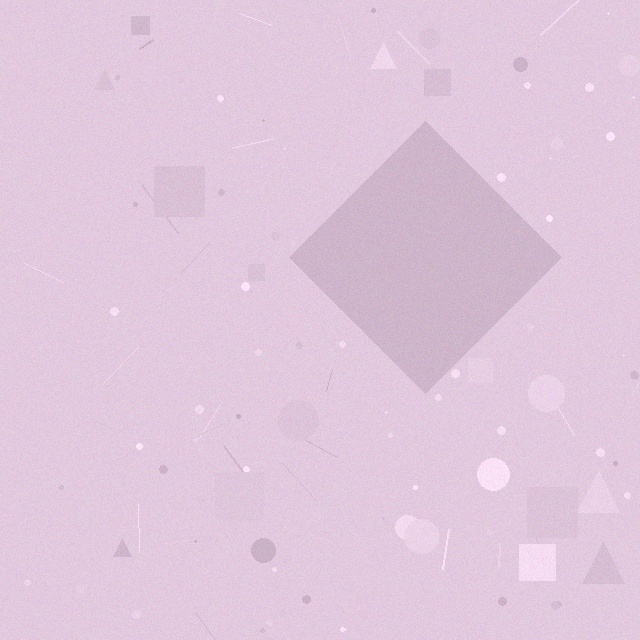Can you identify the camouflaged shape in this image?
The camouflaged shape is a diamond.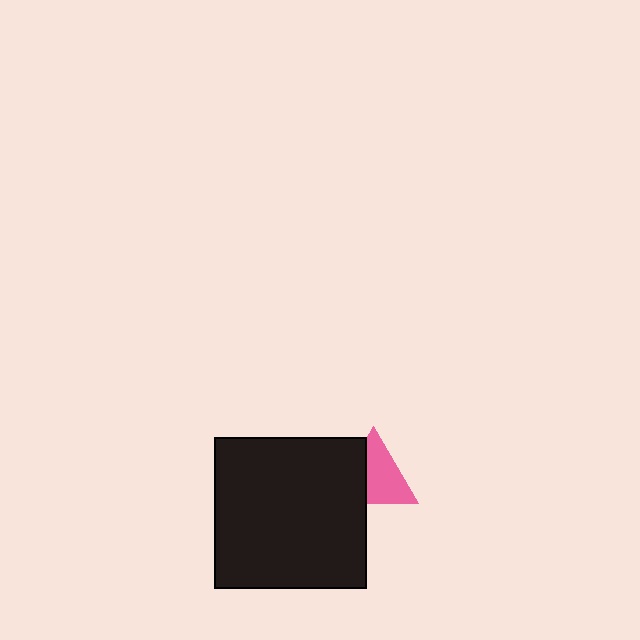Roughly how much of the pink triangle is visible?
About half of it is visible (roughly 63%).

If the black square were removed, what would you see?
You would see the complete pink triangle.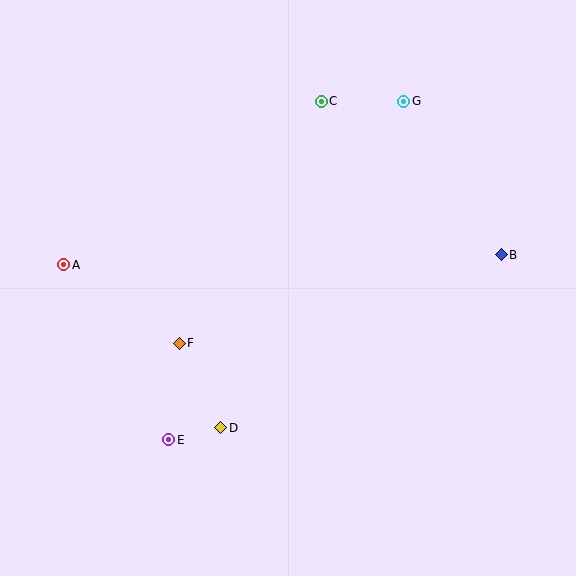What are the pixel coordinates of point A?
Point A is at (64, 265).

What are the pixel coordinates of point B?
Point B is at (501, 255).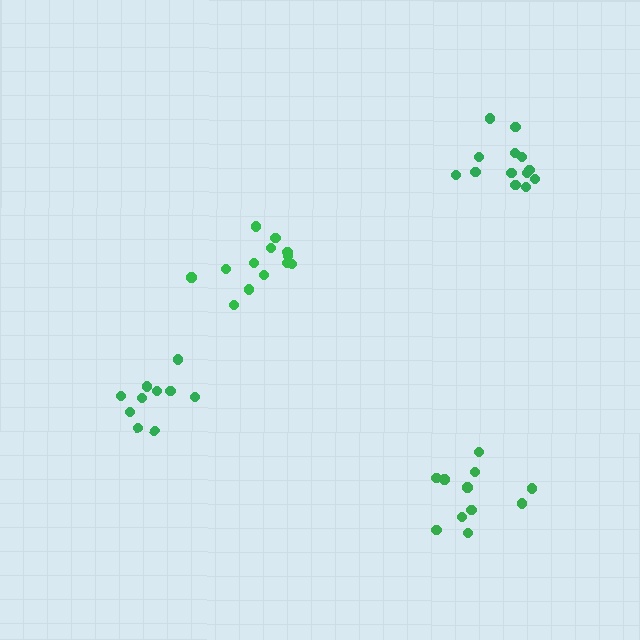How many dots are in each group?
Group 1: 13 dots, Group 2: 10 dots, Group 3: 11 dots, Group 4: 13 dots (47 total).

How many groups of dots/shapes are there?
There are 4 groups.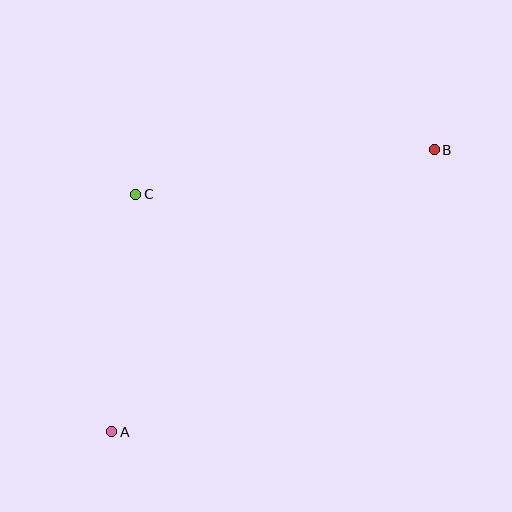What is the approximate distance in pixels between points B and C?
The distance between B and C is approximately 301 pixels.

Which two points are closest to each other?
Points A and C are closest to each other.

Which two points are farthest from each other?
Points A and B are farthest from each other.